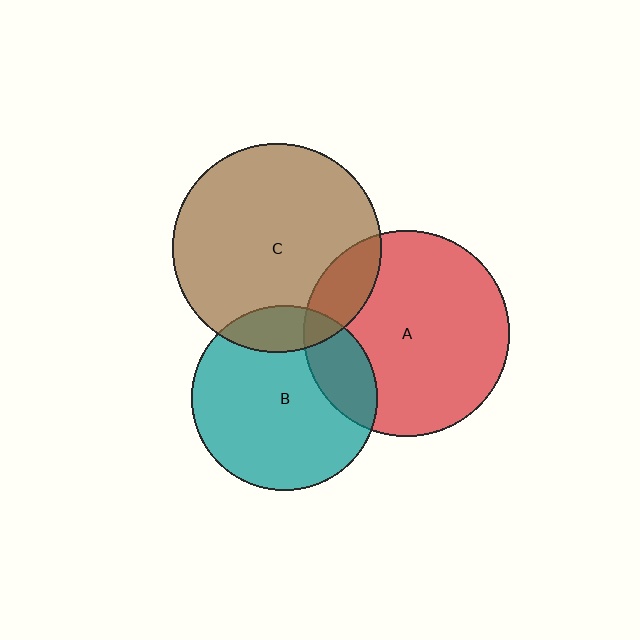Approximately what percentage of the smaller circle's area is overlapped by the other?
Approximately 15%.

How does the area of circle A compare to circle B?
Approximately 1.2 times.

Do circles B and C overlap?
Yes.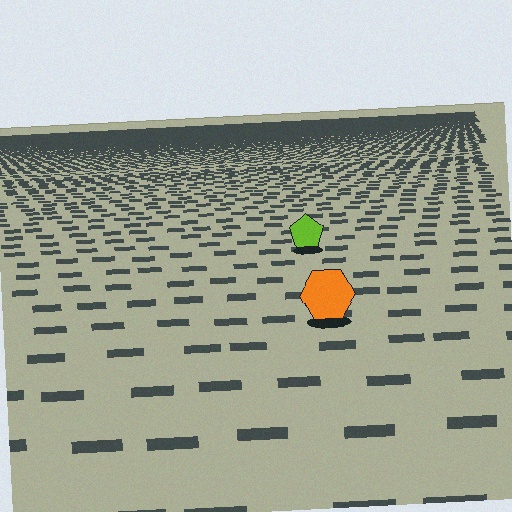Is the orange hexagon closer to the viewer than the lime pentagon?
Yes. The orange hexagon is closer — you can tell from the texture gradient: the ground texture is coarser near it.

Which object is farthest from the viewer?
The lime pentagon is farthest from the viewer. It appears smaller and the ground texture around it is denser.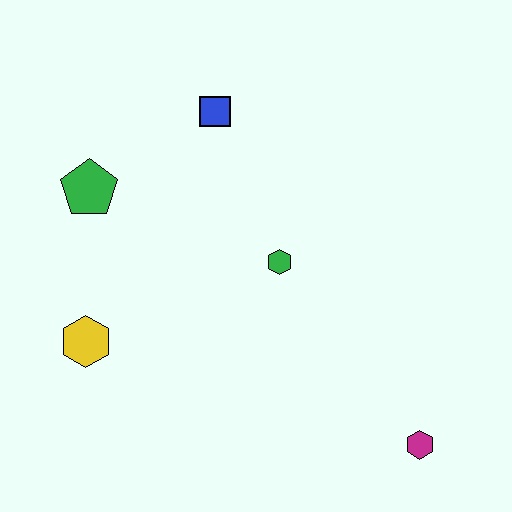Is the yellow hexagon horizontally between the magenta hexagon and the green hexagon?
No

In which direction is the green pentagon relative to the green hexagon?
The green pentagon is to the left of the green hexagon.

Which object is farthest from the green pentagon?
The magenta hexagon is farthest from the green pentagon.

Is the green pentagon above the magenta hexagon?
Yes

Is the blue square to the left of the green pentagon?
No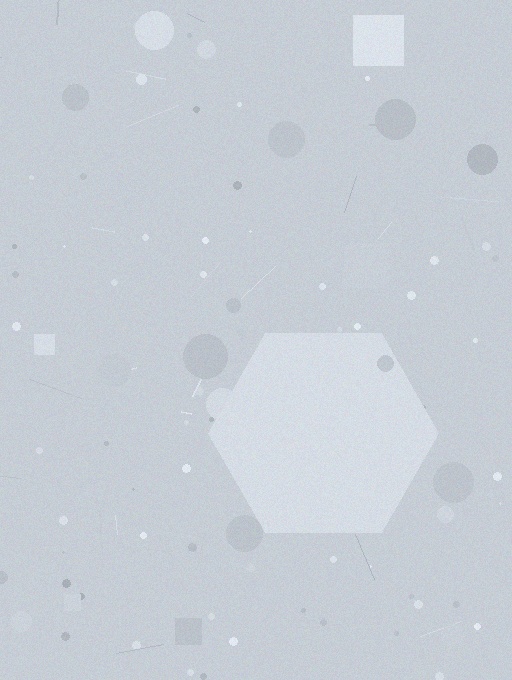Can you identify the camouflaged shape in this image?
The camouflaged shape is a hexagon.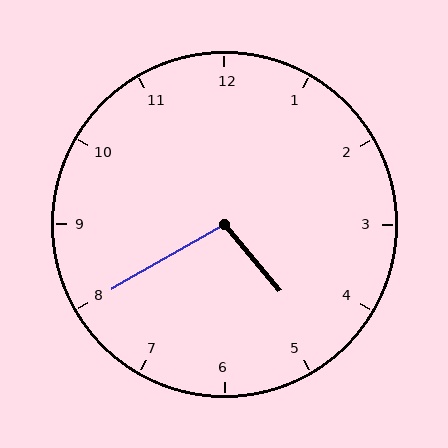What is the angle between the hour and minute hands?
Approximately 100 degrees.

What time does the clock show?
4:40.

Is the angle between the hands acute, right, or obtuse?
It is obtuse.